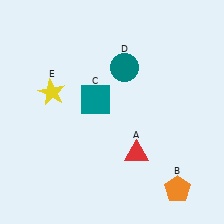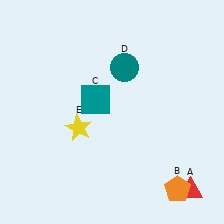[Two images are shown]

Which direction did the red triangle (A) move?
The red triangle (A) moved right.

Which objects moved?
The objects that moved are: the red triangle (A), the yellow star (E).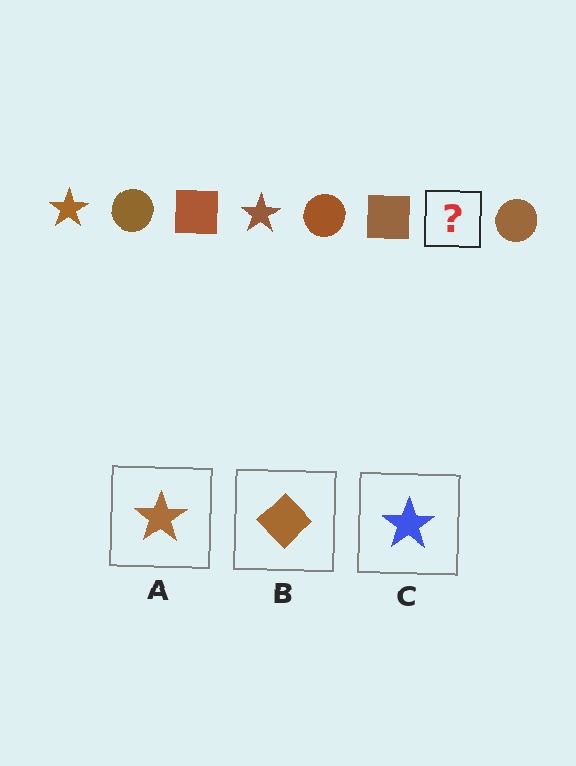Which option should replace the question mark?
Option A.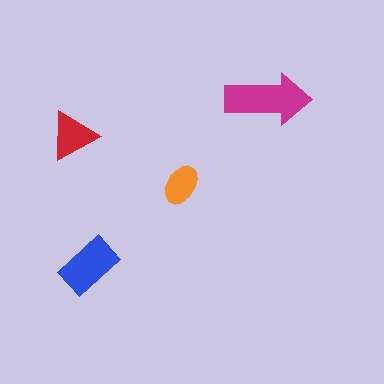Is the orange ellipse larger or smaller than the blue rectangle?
Smaller.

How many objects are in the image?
There are 4 objects in the image.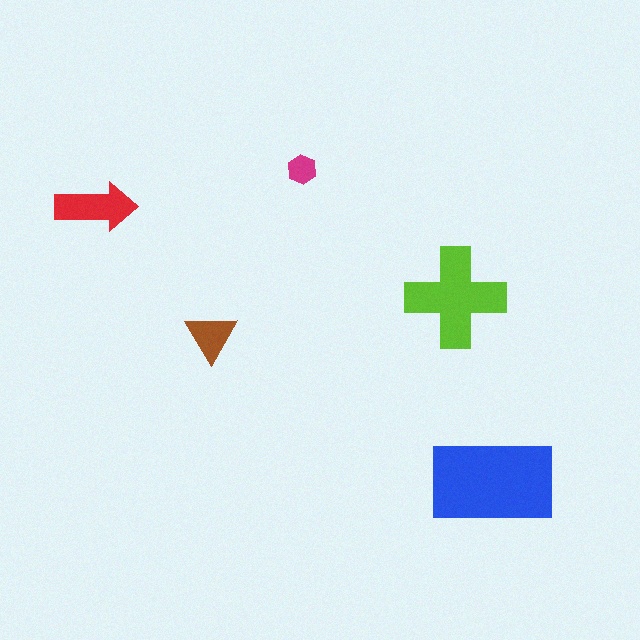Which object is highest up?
The magenta hexagon is topmost.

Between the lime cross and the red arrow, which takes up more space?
The lime cross.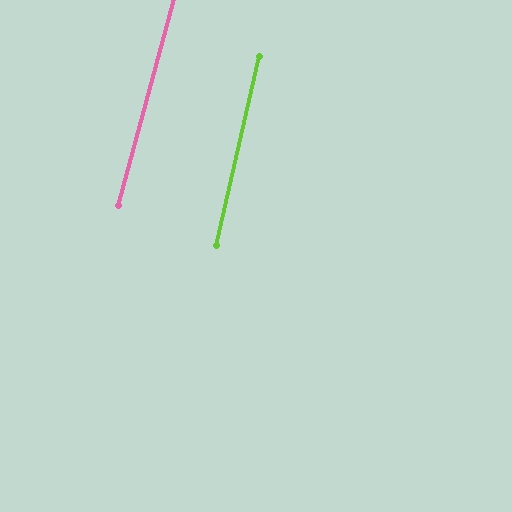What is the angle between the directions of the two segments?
Approximately 2 degrees.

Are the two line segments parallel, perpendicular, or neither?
Parallel — their directions differ by only 2.0°.